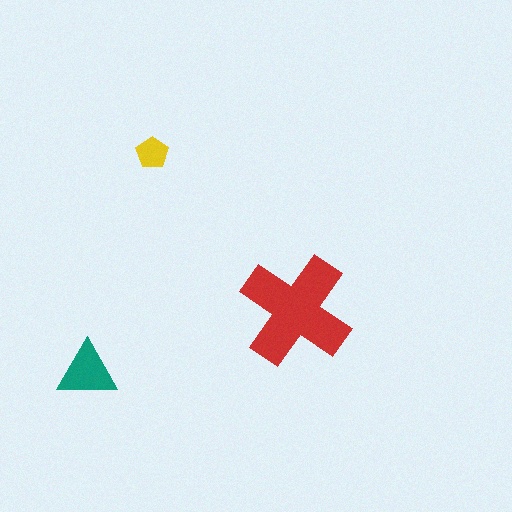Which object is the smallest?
The yellow pentagon.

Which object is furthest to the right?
The red cross is rightmost.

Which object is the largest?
The red cross.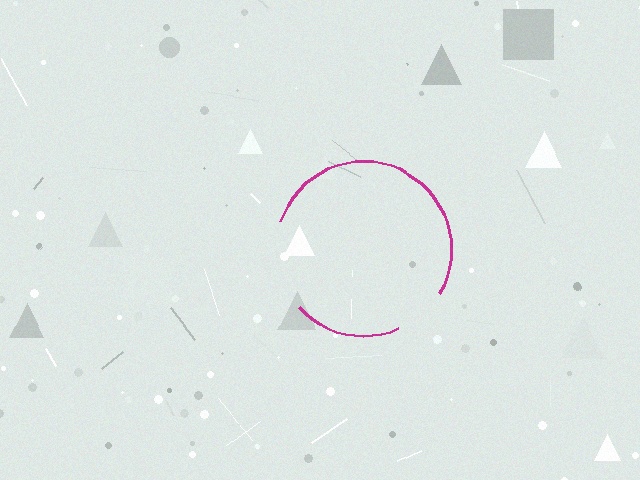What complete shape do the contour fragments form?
The contour fragments form a circle.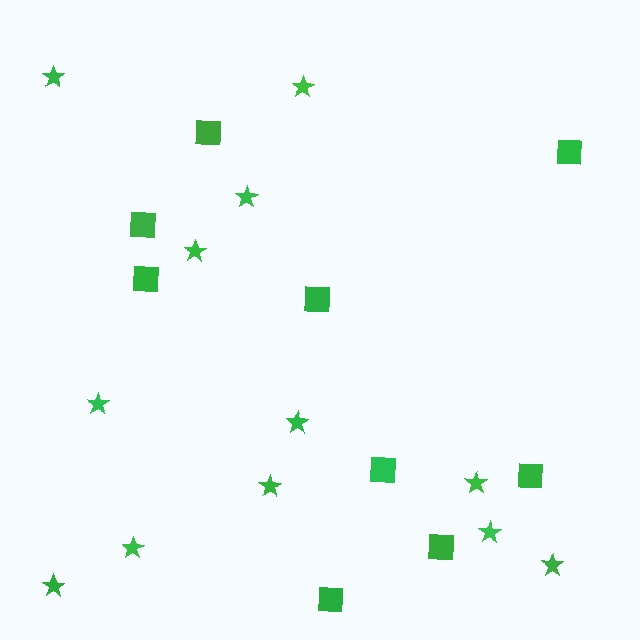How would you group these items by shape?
There are 2 groups: one group of squares (9) and one group of stars (12).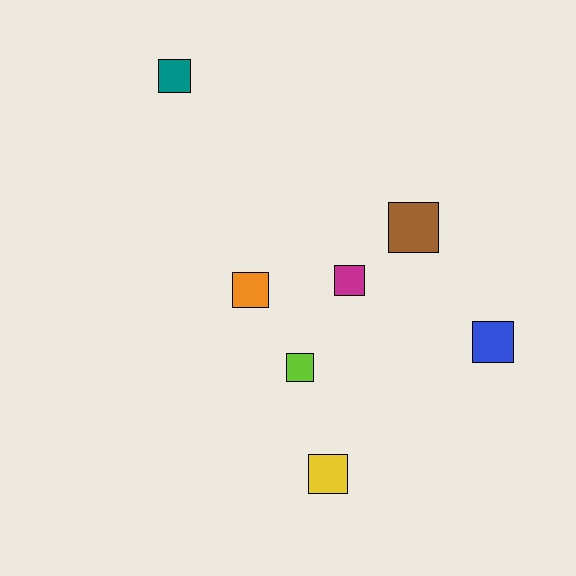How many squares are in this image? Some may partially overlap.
There are 7 squares.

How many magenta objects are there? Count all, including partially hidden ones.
There is 1 magenta object.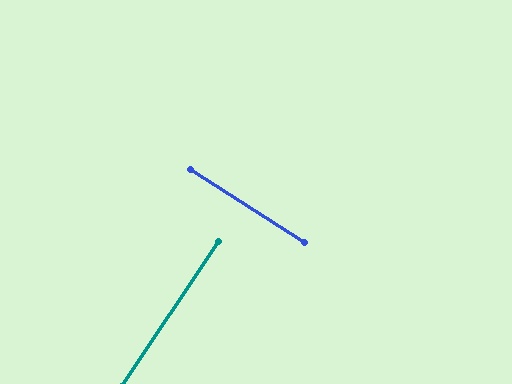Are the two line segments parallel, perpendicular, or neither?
Perpendicular — they meet at approximately 88°.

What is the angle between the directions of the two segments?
Approximately 88 degrees.